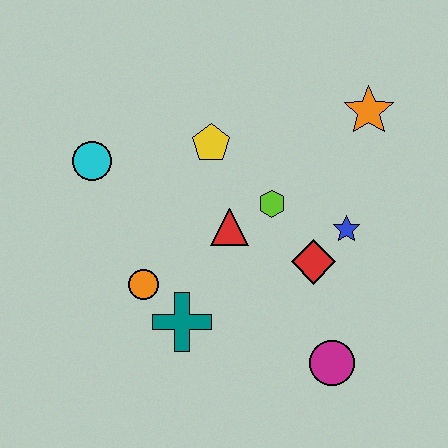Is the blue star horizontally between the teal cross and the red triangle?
No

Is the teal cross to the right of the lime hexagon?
No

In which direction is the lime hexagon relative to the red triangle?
The lime hexagon is to the right of the red triangle.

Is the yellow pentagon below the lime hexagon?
No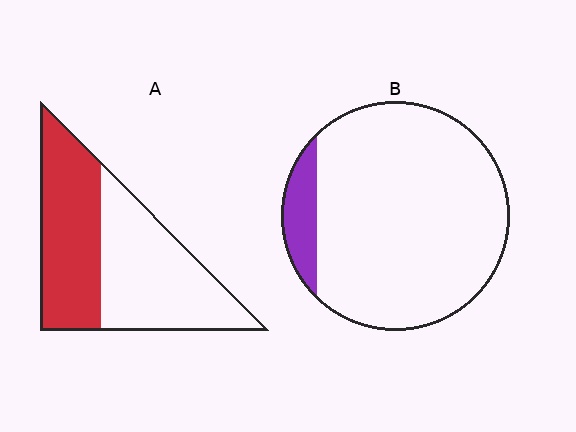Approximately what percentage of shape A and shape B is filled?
A is approximately 45% and B is approximately 10%.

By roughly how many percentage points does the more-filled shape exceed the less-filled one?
By roughly 35 percentage points (A over B).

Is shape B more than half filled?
No.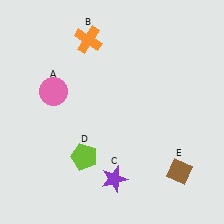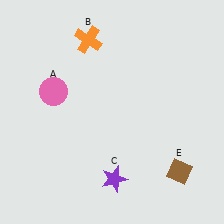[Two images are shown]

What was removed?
The lime pentagon (D) was removed in Image 2.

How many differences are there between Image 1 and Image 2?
There is 1 difference between the two images.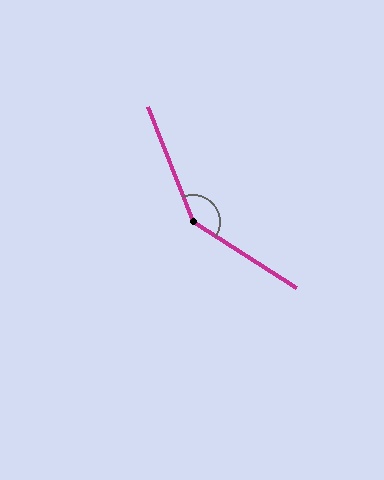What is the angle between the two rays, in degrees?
Approximately 144 degrees.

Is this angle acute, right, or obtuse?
It is obtuse.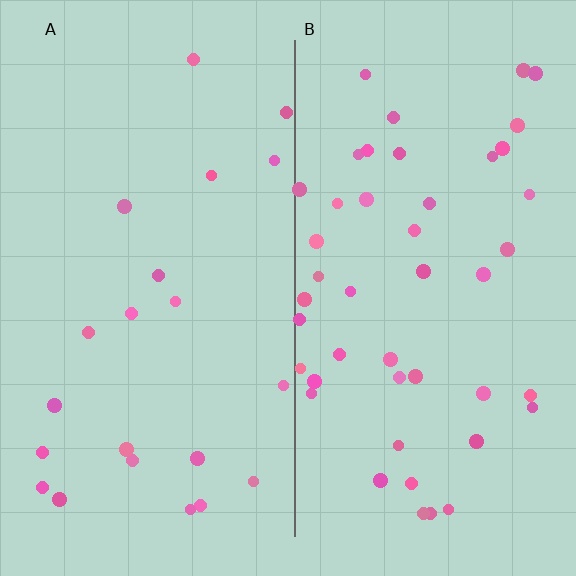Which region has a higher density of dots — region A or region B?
B (the right).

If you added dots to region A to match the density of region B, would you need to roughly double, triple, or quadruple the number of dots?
Approximately double.